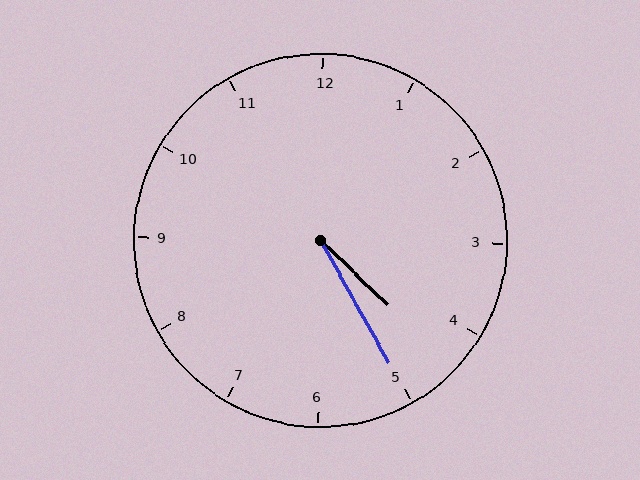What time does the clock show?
4:25.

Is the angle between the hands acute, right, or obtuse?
It is acute.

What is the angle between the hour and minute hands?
Approximately 18 degrees.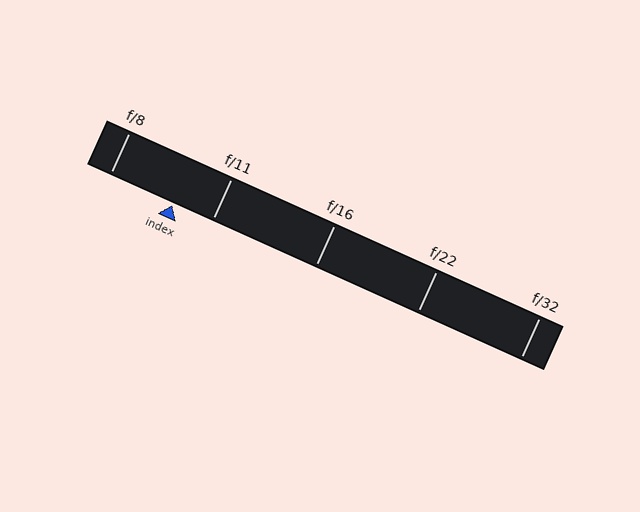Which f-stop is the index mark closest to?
The index mark is closest to f/11.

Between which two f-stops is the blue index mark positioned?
The index mark is between f/8 and f/11.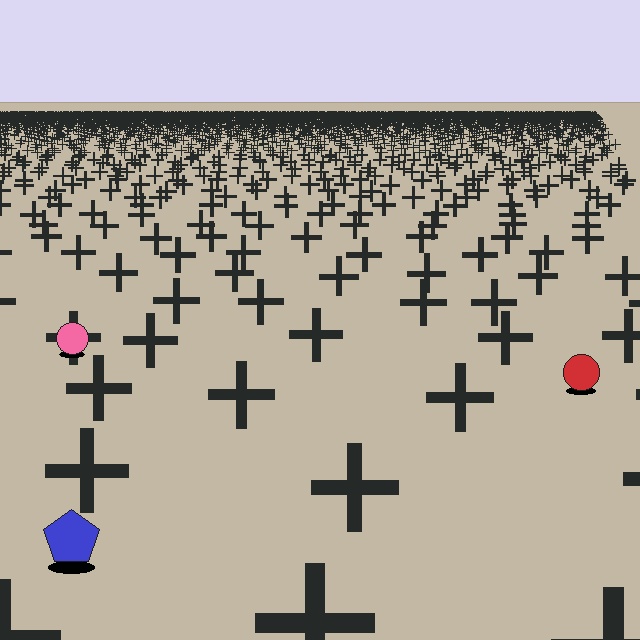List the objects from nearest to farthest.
From nearest to farthest: the blue pentagon, the red circle, the pink circle.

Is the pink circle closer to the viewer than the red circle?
No. The red circle is closer — you can tell from the texture gradient: the ground texture is coarser near it.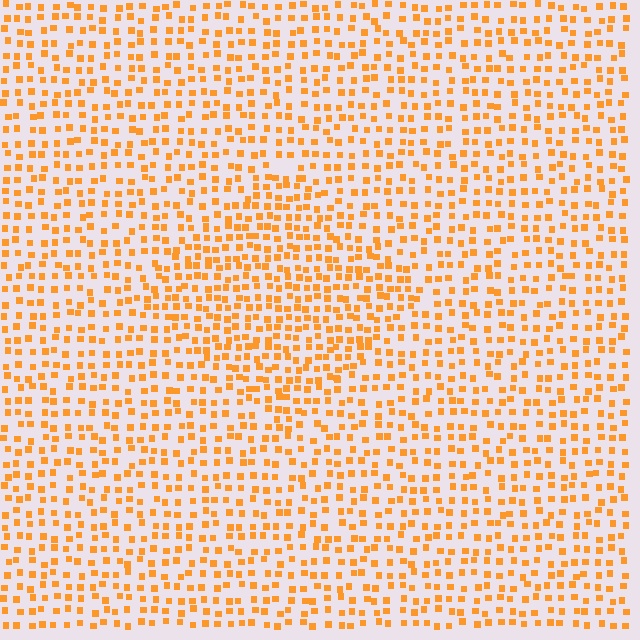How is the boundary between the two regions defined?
The boundary is defined by a change in element density (approximately 1.5x ratio). All elements are the same color, size, and shape.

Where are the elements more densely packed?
The elements are more densely packed inside the diamond boundary.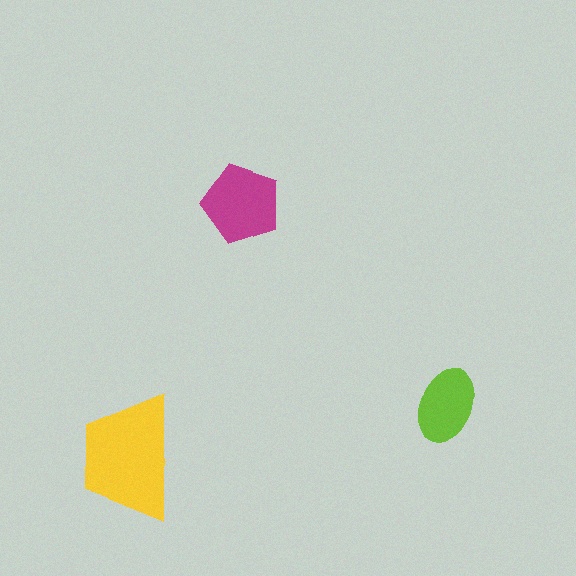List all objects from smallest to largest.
The lime ellipse, the magenta pentagon, the yellow trapezoid.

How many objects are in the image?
There are 3 objects in the image.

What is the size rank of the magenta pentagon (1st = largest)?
2nd.